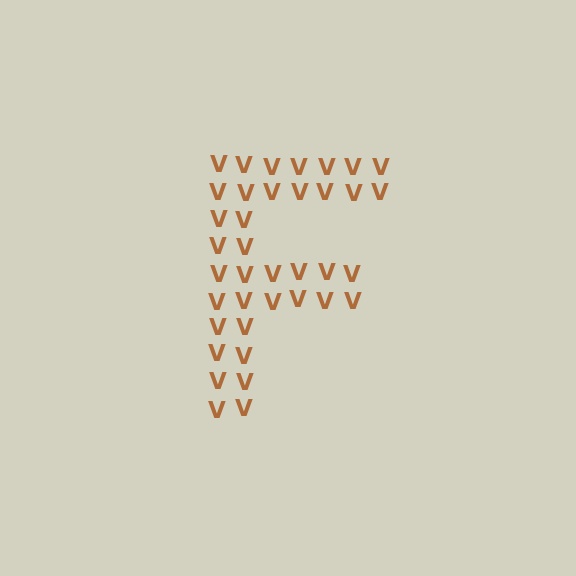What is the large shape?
The large shape is the letter F.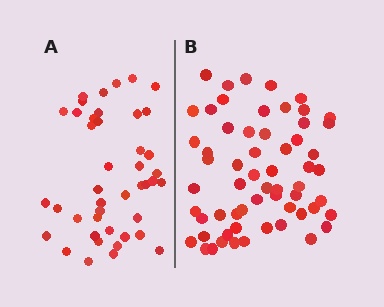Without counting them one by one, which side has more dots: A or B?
Region B (the right region) has more dots.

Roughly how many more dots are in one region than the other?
Region B has approximately 15 more dots than region A.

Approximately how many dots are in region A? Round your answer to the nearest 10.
About 40 dots. (The exact count is 43, which rounds to 40.)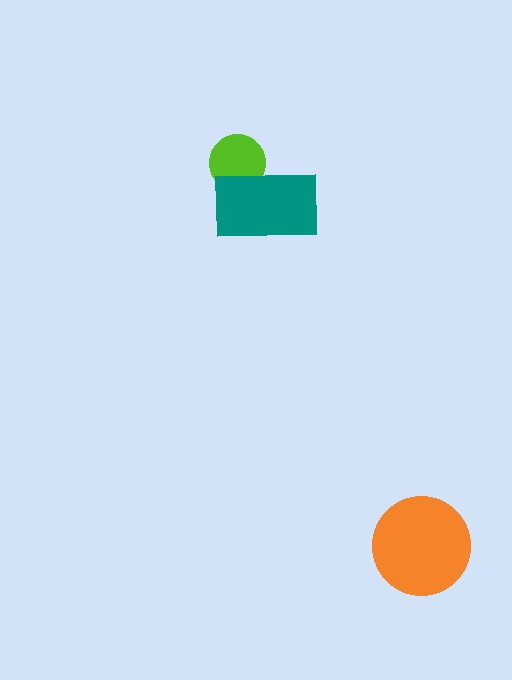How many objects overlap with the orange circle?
0 objects overlap with the orange circle.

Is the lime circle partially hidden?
Yes, it is partially covered by another shape.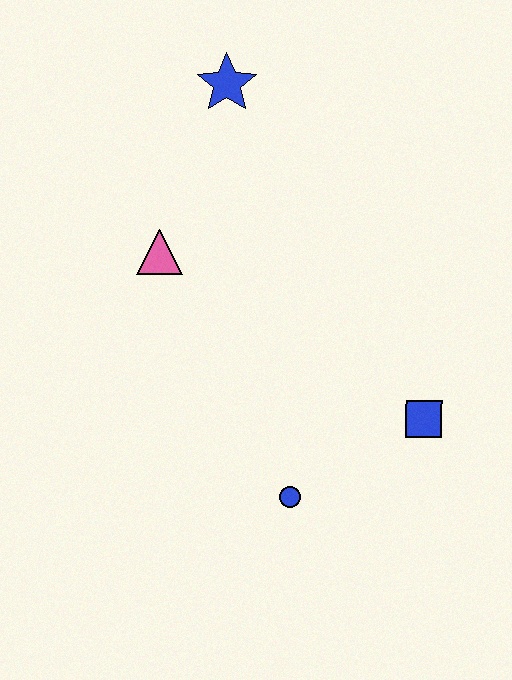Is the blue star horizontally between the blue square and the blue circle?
No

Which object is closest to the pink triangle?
The blue star is closest to the pink triangle.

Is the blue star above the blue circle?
Yes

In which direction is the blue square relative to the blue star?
The blue square is below the blue star.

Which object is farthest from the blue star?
The blue circle is farthest from the blue star.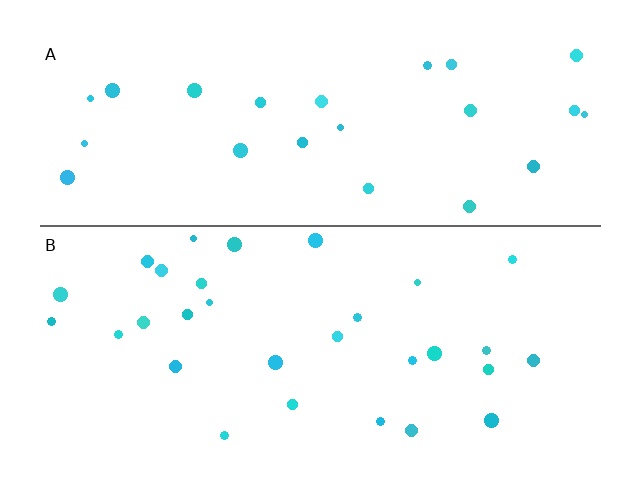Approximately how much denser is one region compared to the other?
Approximately 1.3× — region B over region A.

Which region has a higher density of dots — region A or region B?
B (the bottom).